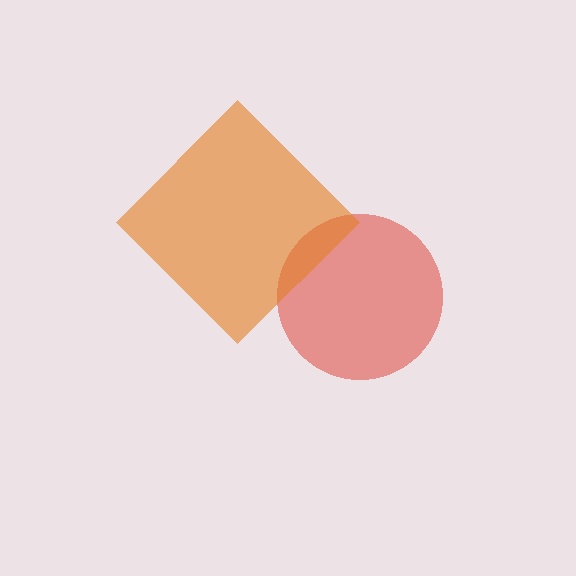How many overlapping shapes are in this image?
There are 2 overlapping shapes in the image.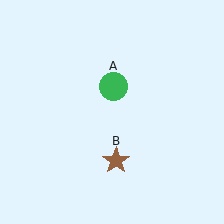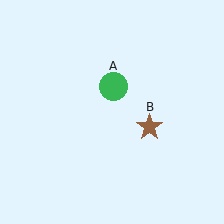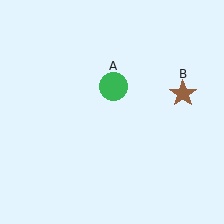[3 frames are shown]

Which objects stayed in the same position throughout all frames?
Green circle (object A) remained stationary.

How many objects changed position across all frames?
1 object changed position: brown star (object B).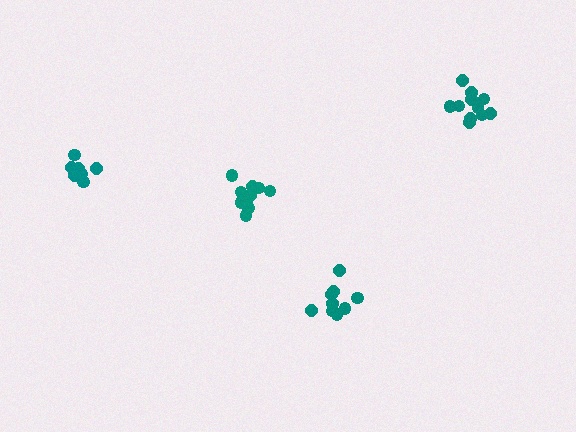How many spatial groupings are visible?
There are 4 spatial groupings.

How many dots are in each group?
Group 1: 7 dots, Group 2: 11 dots, Group 3: 11 dots, Group 4: 9 dots (38 total).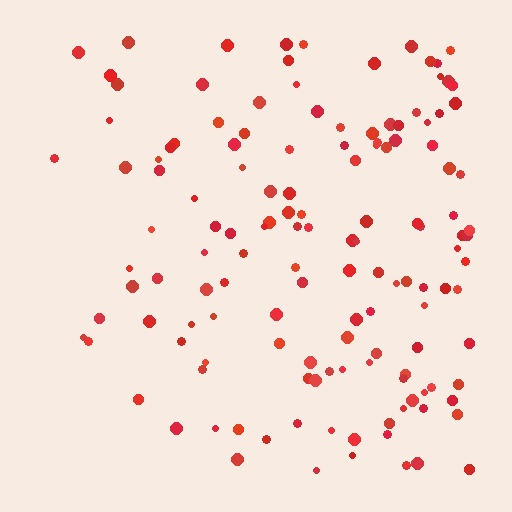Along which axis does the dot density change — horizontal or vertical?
Horizontal.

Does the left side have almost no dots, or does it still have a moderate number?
Still a moderate number, just noticeably fewer than the right.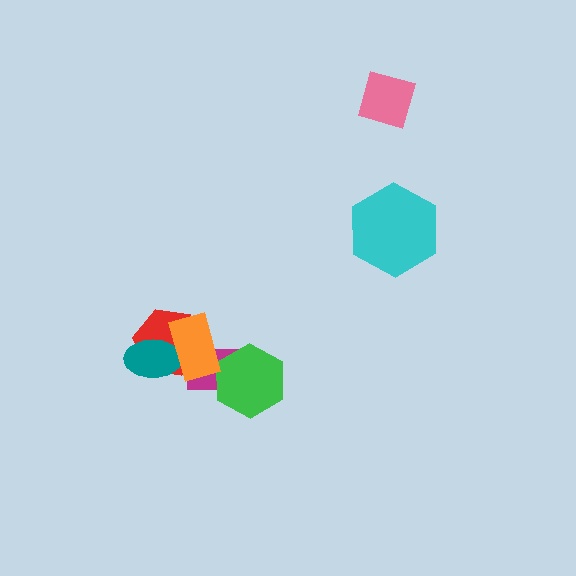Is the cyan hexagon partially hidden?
No, no other shape covers it.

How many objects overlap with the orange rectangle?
3 objects overlap with the orange rectangle.